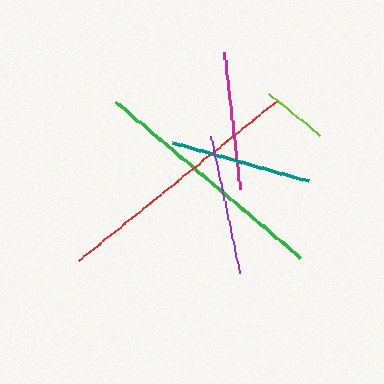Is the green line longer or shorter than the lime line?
The green line is longer than the lime line.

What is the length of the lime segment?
The lime segment is approximately 65 pixels long.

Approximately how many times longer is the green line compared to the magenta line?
The green line is approximately 1.8 times the length of the magenta line.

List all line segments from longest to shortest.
From longest to shortest: red, green, teal, purple, magenta, lime.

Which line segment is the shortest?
The lime line is the shortest at approximately 65 pixels.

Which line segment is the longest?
The red line is the longest at approximately 256 pixels.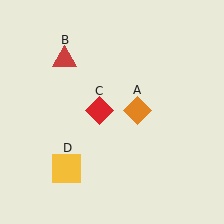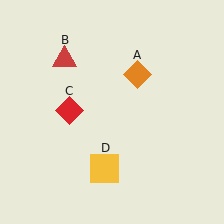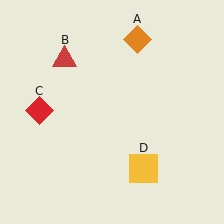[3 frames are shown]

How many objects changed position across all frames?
3 objects changed position: orange diamond (object A), red diamond (object C), yellow square (object D).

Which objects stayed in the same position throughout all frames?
Red triangle (object B) remained stationary.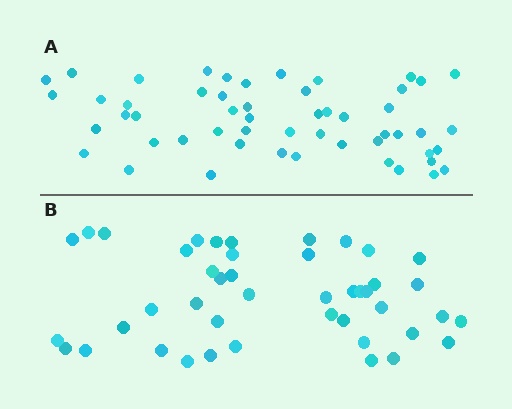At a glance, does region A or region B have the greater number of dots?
Region A (the top region) has more dots.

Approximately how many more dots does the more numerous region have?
Region A has roughly 8 or so more dots than region B.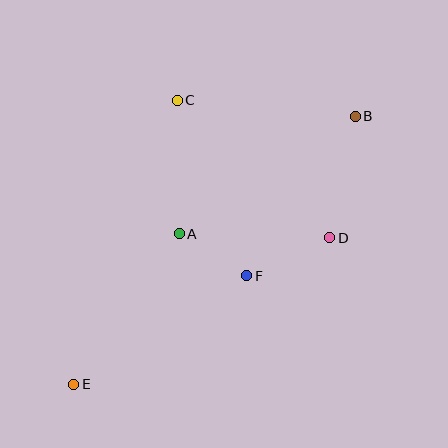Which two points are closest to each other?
Points A and F are closest to each other.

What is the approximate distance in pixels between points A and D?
The distance between A and D is approximately 151 pixels.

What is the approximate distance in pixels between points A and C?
The distance between A and C is approximately 134 pixels.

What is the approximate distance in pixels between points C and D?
The distance between C and D is approximately 206 pixels.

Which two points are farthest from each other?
Points B and E are farthest from each other.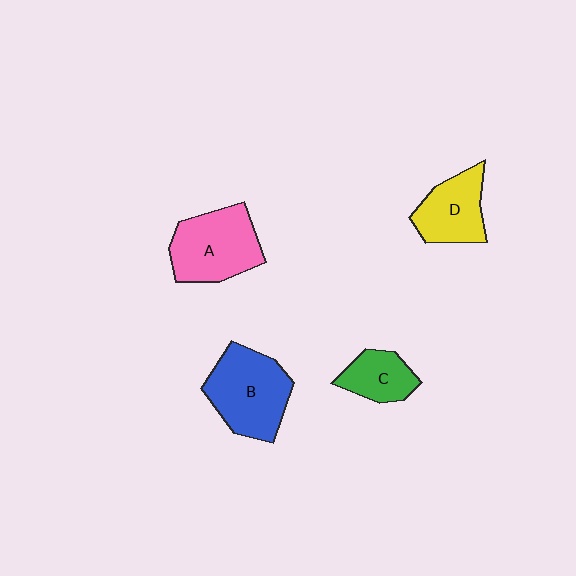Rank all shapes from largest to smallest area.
From largest to smallest: B (blue), A (pink), D (yellow), C (green).